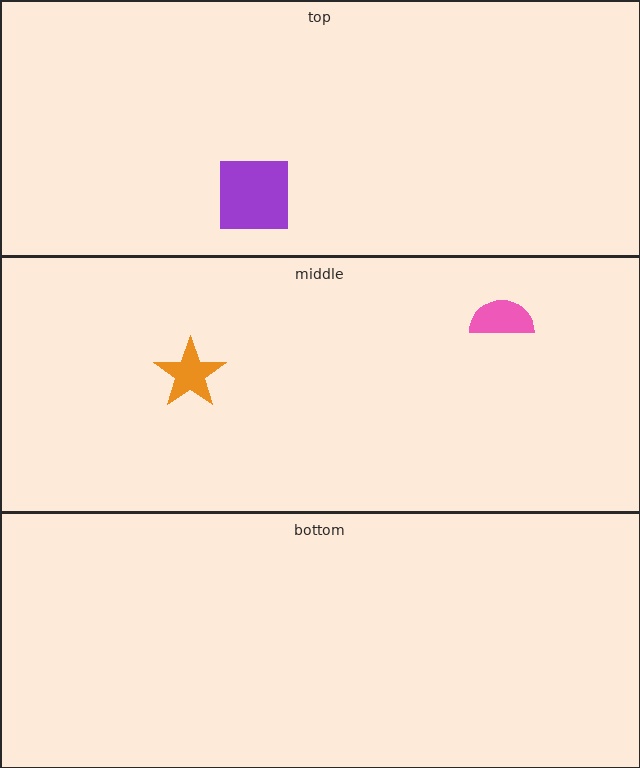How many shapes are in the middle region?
2.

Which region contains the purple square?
The top region.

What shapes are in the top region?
The purple square.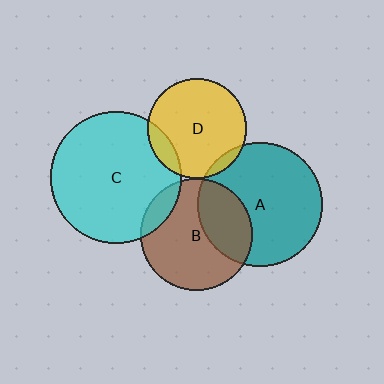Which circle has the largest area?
Circle C (cyan).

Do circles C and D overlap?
Yes.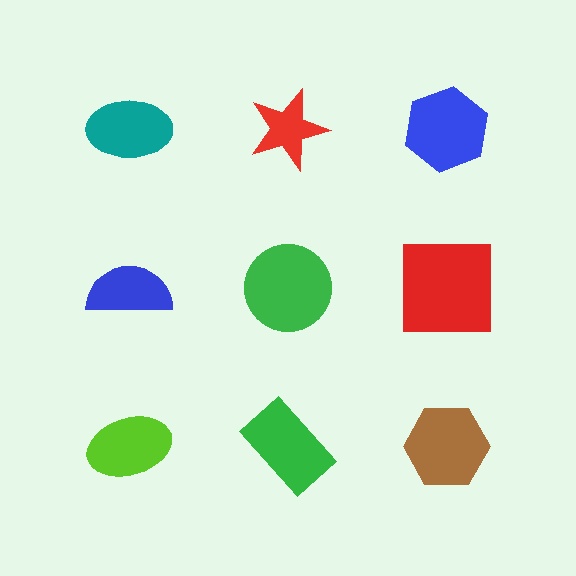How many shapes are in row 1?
3 shapes.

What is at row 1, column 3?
A blue hexagon.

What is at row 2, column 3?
A red square.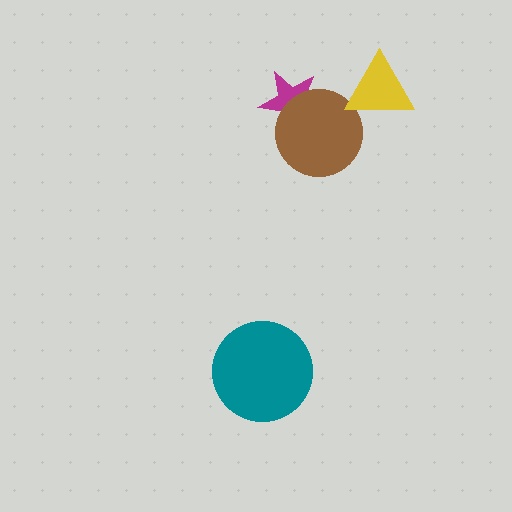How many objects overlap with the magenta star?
1 object overlaps with the magenta star.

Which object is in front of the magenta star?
The brown circle is in front of the magenta star.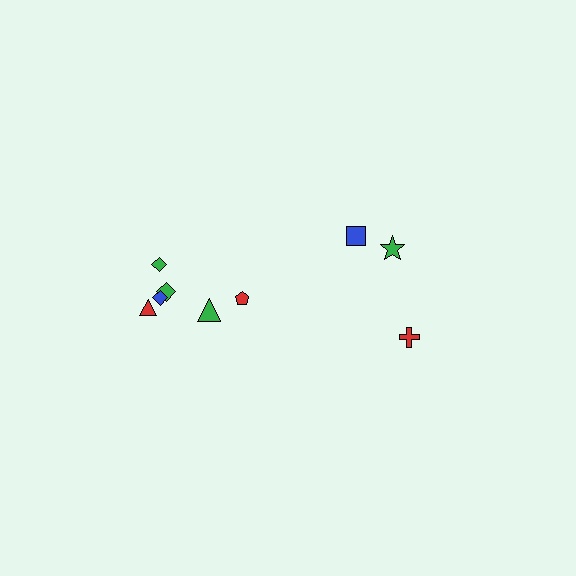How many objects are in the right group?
There are 3 objects.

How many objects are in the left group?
There are 6 objects.